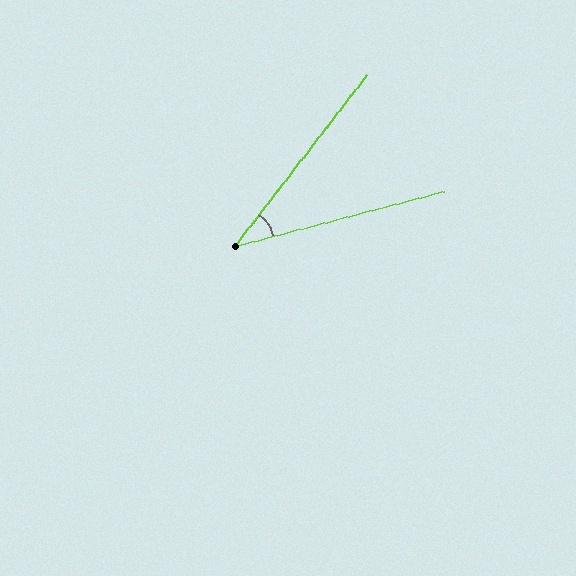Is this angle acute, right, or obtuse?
It is acute.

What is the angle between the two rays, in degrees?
Approximately 38 degrees.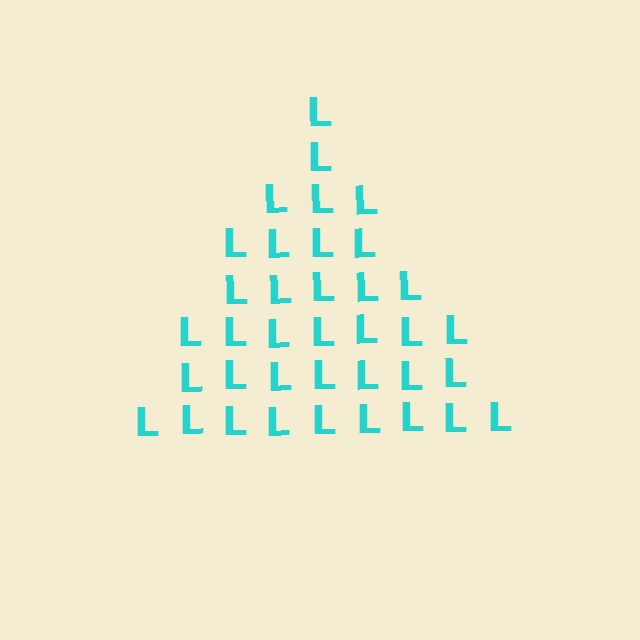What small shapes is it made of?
It is made of small letter L's.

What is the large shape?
The large shape is a triangle.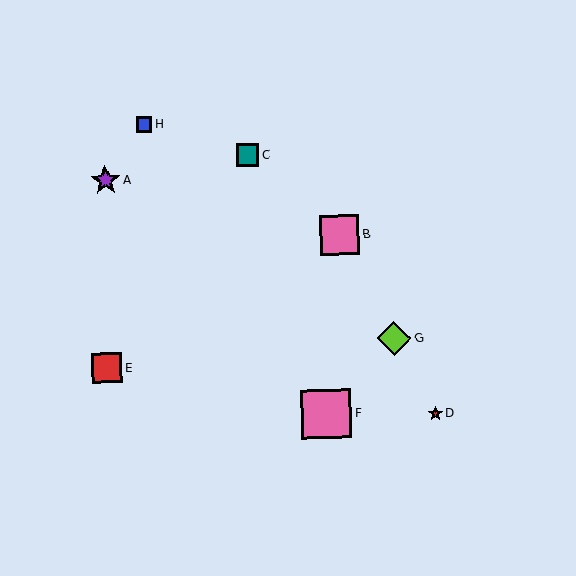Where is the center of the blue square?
The center of the blue square is at (144, 125).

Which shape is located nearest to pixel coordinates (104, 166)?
The purple star (labeled A) at (105, 180) is nearest to that location.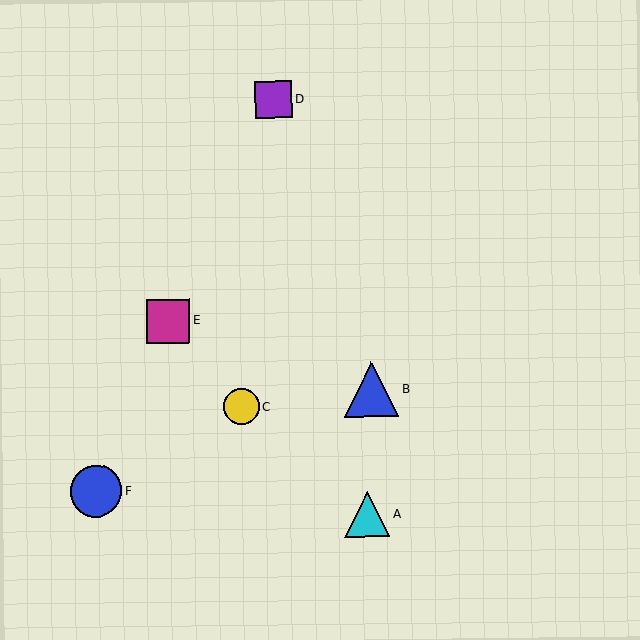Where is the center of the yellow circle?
The center of the yellow circle is at (241, 407).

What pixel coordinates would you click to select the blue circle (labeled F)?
Click at (96, 491) to select the blue circle F.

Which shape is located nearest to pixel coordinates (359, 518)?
The cyan triangle (labeled A) at (368, 515) is nearest to that location.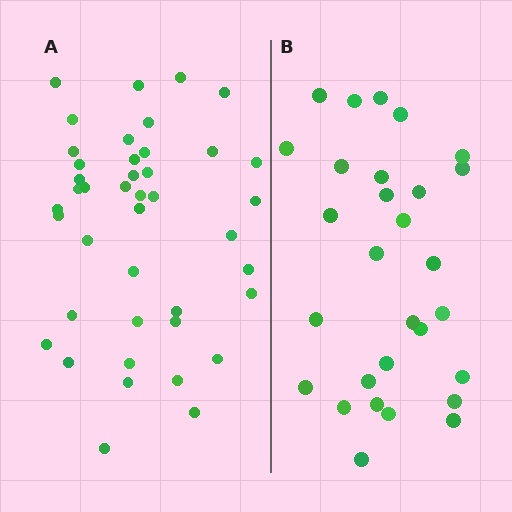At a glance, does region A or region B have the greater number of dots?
Region A (the left region) has more dots.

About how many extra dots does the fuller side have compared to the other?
Region A has approximately 15 more dots than region B.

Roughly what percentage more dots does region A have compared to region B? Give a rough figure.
About 45% more.